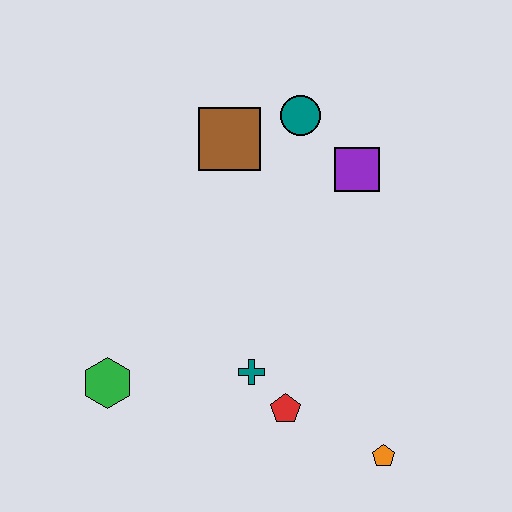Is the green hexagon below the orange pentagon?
No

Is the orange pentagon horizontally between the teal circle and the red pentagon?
No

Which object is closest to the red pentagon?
The teal cross is closest to the red pentagon.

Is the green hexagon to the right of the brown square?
No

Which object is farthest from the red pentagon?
The teal circle is farthest from the red pentagon.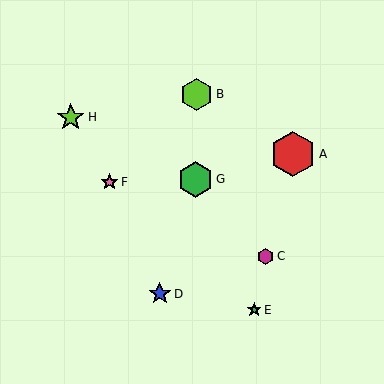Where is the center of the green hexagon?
The center of the green hexagon is at (195, 179).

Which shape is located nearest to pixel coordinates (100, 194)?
The pink star (labeled F) at (110, 182) is nearest to that location.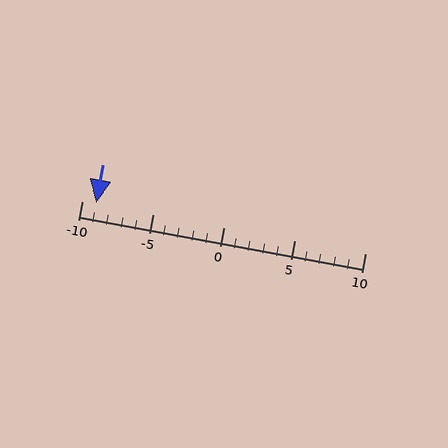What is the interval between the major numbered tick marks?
The major tick marks are spaced 5 units apart.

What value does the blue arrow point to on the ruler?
The blue arrow points to approximately -9.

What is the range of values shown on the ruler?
The ruler shows values from -10 to 10.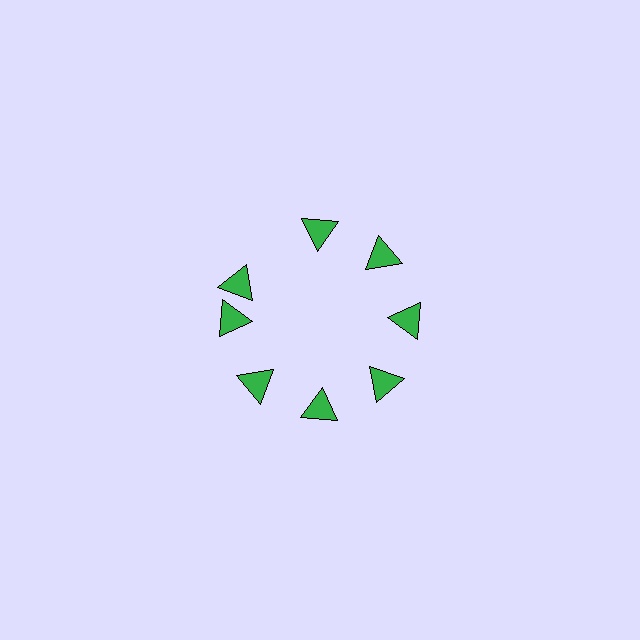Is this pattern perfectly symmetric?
No. The 8 green triangles are arranged in a ring, but one element near the 10 o'clock position is rotated out of alignment along the ring, breaking the 8-fold rotational symmetry.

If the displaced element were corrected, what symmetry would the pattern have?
It would have 8-fold rotational symmetry — the pattern would map onto itself every 45 degrees.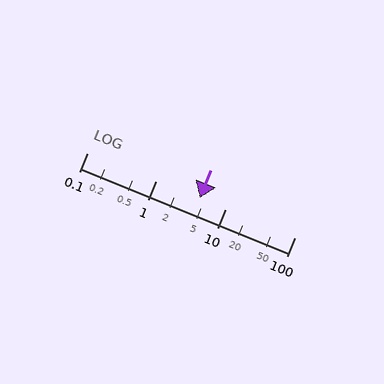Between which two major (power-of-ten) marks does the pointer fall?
The pointer is between 1 and 10.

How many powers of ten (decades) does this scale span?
The scale spans 3 decades, from 0.1 to 100.